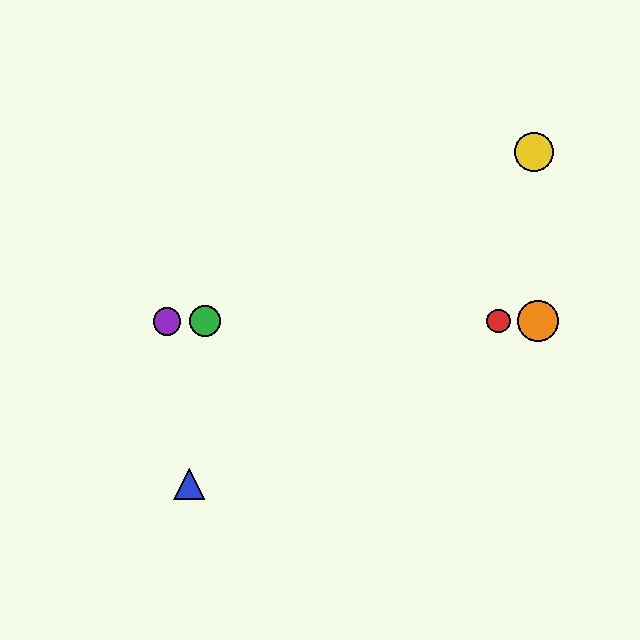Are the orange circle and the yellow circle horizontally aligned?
No, the orange circle is at y≈321 and the yellow circle is at y≈152.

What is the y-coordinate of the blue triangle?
The blue triangle is at y≈484.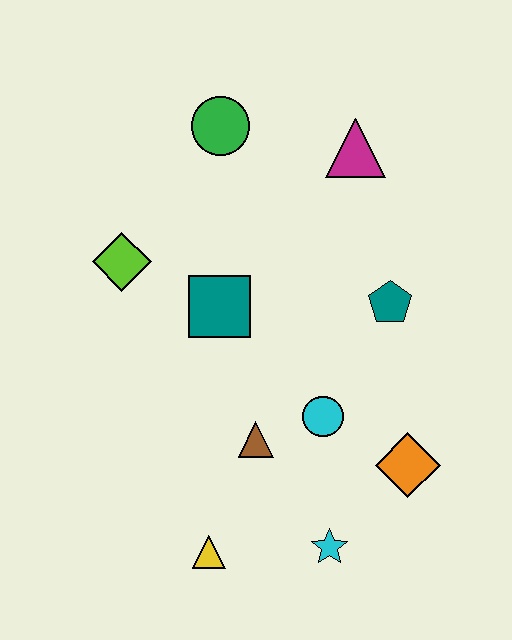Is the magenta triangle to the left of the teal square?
No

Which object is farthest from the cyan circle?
The green circle is farthest from the cyan circle.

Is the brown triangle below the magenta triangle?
Yes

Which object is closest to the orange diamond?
The cyan circle is closest to the orange diamond.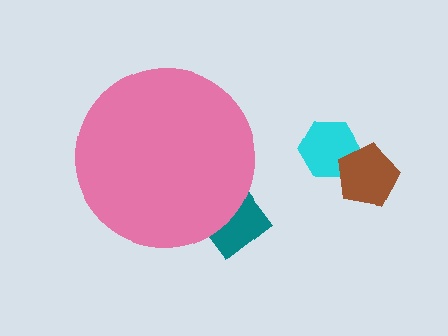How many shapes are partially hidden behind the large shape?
1 shape is partially hidden.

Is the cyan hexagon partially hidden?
No, the cyan hexagon is fully visible.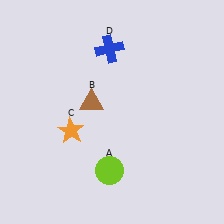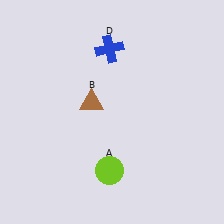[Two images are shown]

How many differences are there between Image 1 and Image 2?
There is 1 difference between the two images.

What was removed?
The orange star (C) was removed in Image 2.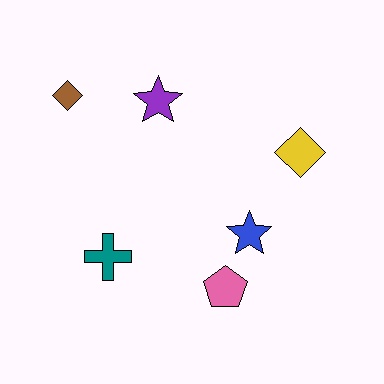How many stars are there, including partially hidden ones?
There are 2 stars.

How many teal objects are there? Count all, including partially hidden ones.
There is 1 teal object.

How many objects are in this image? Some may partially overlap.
There are 6 objects.